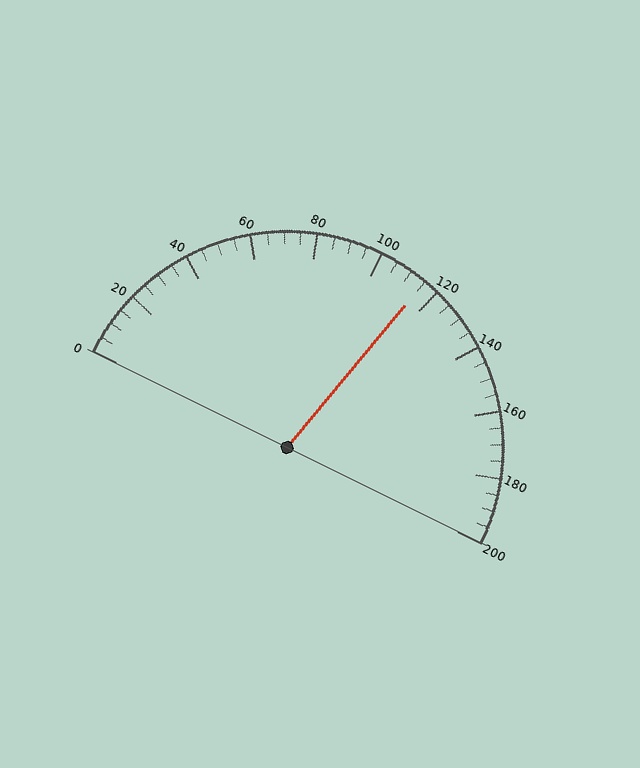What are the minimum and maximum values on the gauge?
The gauge ranges from 0 to 200.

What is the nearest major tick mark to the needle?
The nearest major tick mark is 120.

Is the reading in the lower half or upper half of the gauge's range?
The reading is in the upper half of the range (0 to 200).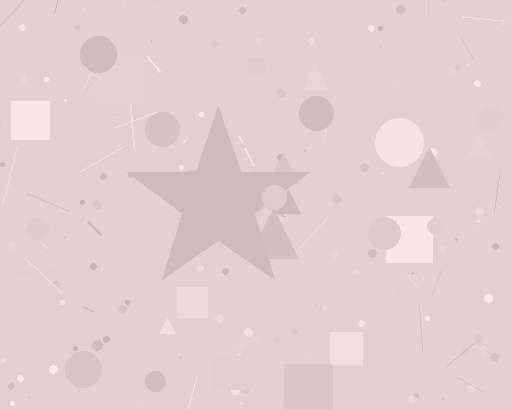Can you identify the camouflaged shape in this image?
The camouflaged shape is a star.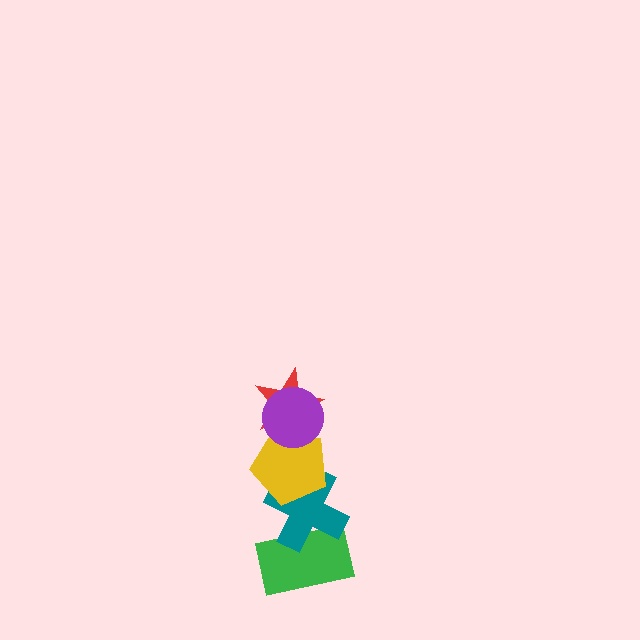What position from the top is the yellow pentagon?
The yellow pentagon is 3rd from the top.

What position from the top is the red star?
The red star is 2nd from the top.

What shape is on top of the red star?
The purple circle is on top of the red star.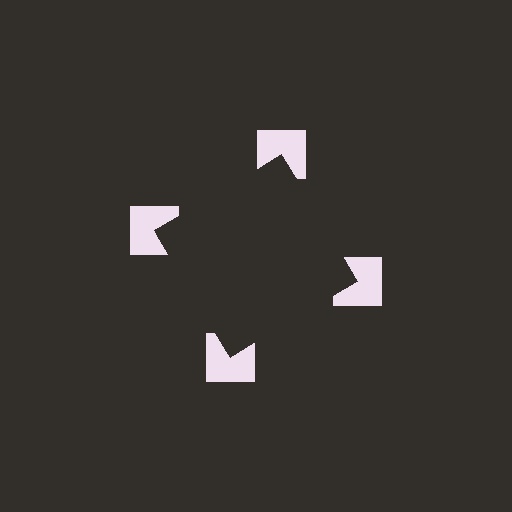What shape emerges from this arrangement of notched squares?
An illusory square — its edges are inferred from the aligned wedge cuts in the notched squares, not physically drawn.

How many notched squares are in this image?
There are 4 — one at each vertex of the illusory square.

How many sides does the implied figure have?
4 sides.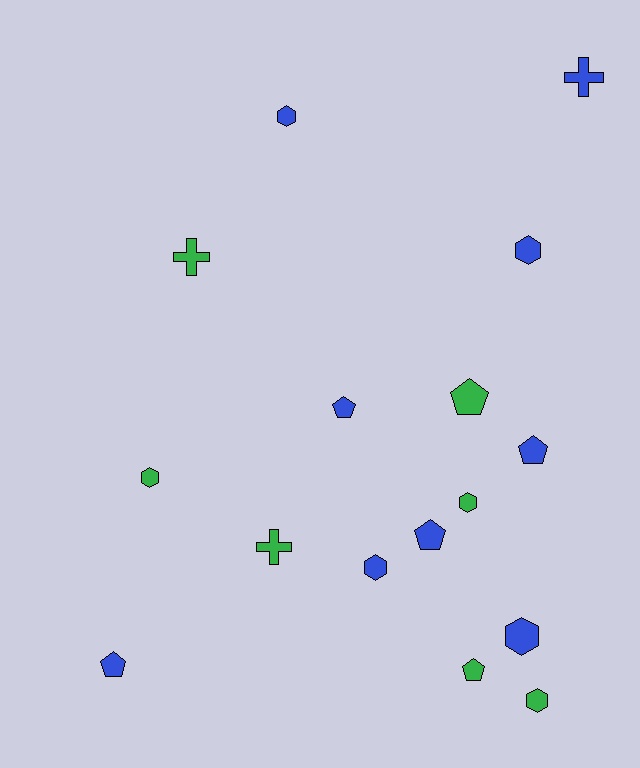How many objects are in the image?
There are 16 objects.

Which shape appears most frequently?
Hexagon, with 7 objects.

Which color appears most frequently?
Blue, with 9 objects.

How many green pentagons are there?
There are 2 green pentagons.